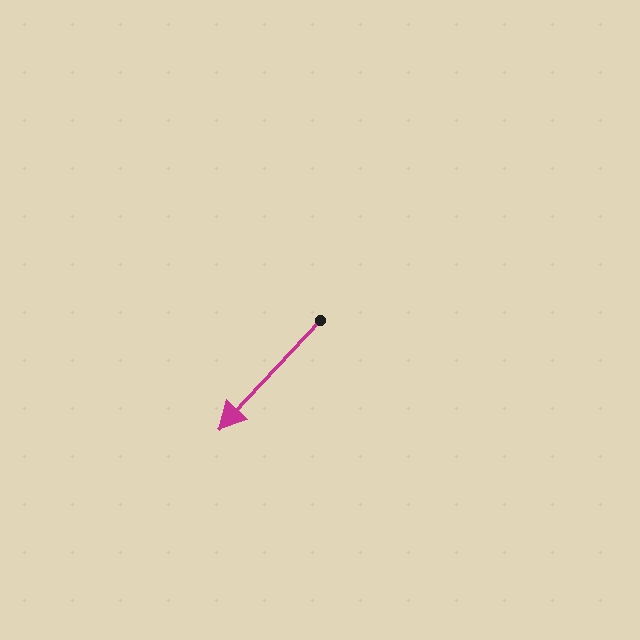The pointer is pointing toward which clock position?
Roughly 7 o'clock.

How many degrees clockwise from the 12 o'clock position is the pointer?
Approximately 223 degrees.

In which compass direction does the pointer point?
Southwest.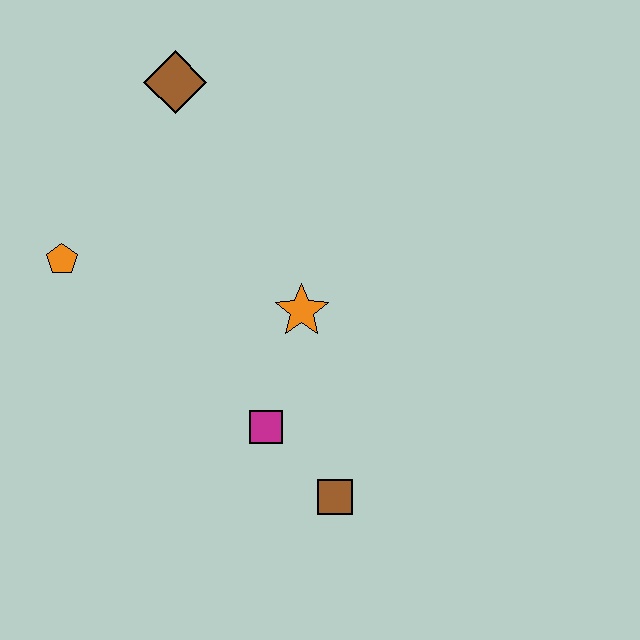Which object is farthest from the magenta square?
The brown diamond is farthest from the magenta square.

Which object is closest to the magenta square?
The brown square is closest to the magenta square.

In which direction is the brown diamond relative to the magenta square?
The brown diamond is above the magenta square.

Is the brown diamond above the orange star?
Yes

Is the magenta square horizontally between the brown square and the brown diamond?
Yes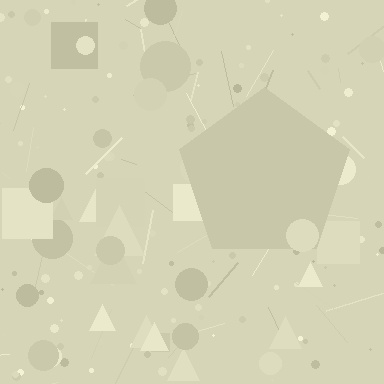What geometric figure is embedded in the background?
A pentagon is embedded in the background.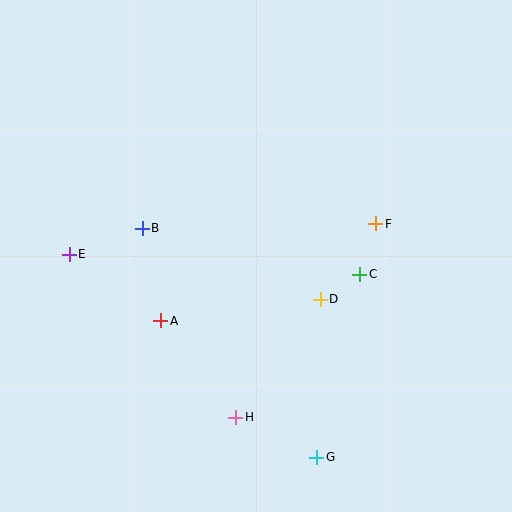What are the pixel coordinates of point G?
Point G is at (317, 457).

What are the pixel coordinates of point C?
Point C is at (360, 274).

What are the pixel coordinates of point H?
Point H is at (236, 417).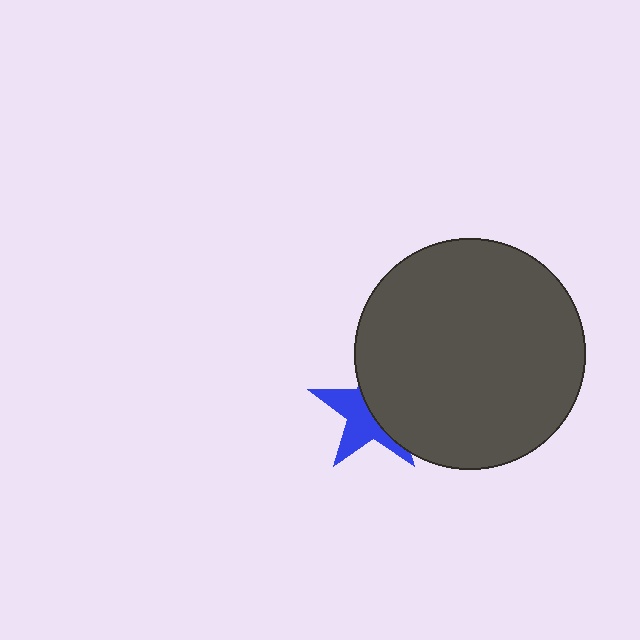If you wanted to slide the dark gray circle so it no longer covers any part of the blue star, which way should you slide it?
Slide it right — that is the most direct way to separate the two shapes.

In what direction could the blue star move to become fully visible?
The blue star could move left. That would shift it out from behind the dark gray circle entirely.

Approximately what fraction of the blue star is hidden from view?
Roughly 52% of the blue star is hidden behind the dark gray circle.